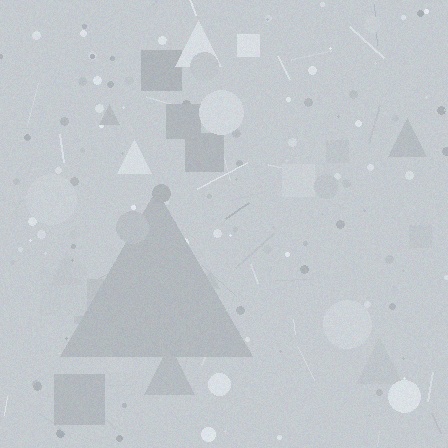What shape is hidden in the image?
A triangle is hidden in the image.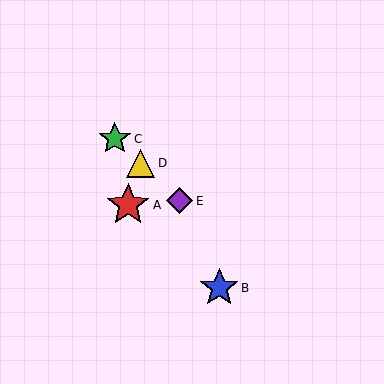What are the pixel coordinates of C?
Object C is at (115, 139).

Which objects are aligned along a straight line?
Objects C, D, E are aligned along a straight line.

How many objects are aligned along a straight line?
3 objects (C, D, E) are aligned along a straight line.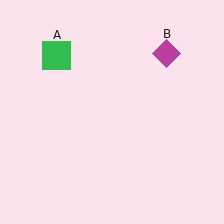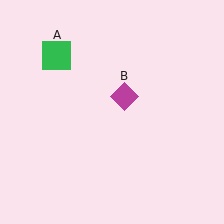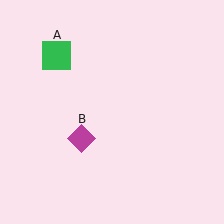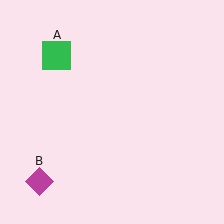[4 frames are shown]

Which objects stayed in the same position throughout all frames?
Green square (object A) remained stationary.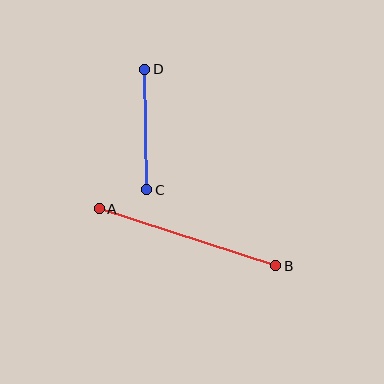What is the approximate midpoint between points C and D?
The midpoint is at approximately (146, 130) pixels.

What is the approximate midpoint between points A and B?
The midpoint is at approximately (188, 237) pixels.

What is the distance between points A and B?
The distance is approximately 185 pixels.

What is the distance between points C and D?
The distance is approximately 120 pixels.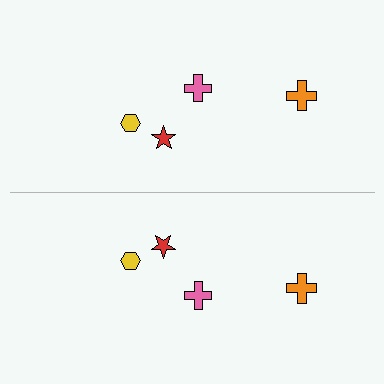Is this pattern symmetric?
Yes, this pattern has bilateral (reflection) symmetry.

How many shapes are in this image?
There are 8 shapes in this image.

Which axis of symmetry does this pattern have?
The pattern has a horizontal axis of symmetry running through the center of the image.